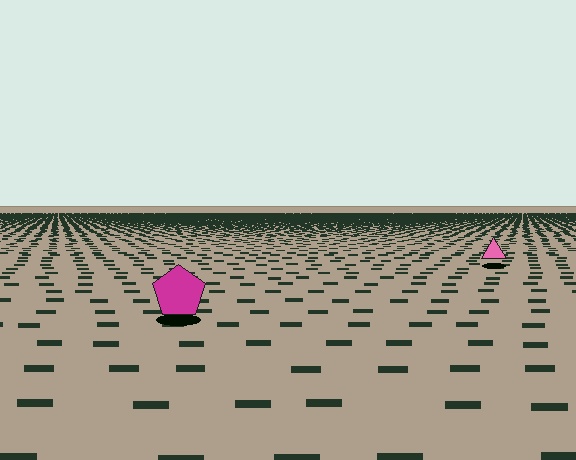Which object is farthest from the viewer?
The pink triangle is farthest from the viewer. It appears smaller and the ground texture around it is denser.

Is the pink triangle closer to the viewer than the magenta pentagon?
No. The magenta pentagon is closer — you can tell from the texture gradient: the ground texture is coarser near it.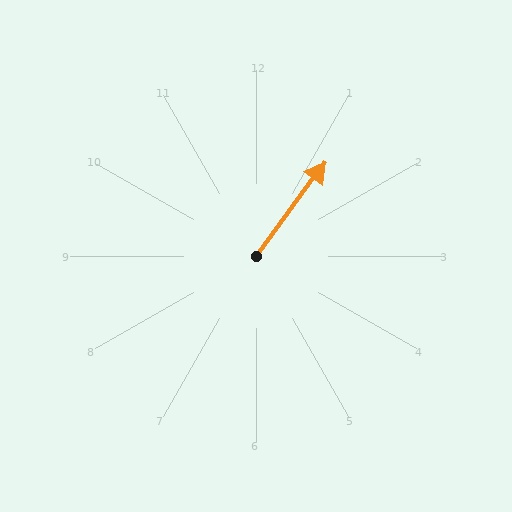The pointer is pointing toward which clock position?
Roughly 1 o'clock.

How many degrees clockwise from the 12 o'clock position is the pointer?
Approximately 36 degrees.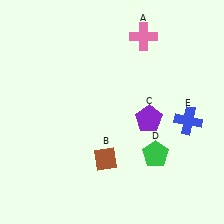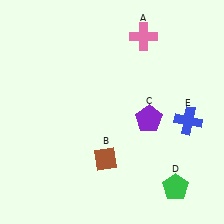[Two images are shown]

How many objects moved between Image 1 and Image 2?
1 object moved between the two images.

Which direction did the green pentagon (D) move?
The green pentagon (D) moved down.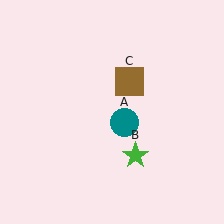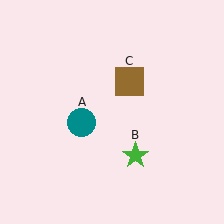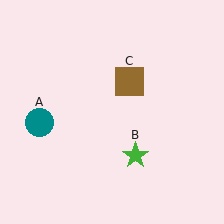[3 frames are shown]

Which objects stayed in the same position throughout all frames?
Green star (object B) and brown square (object C) remained stationary.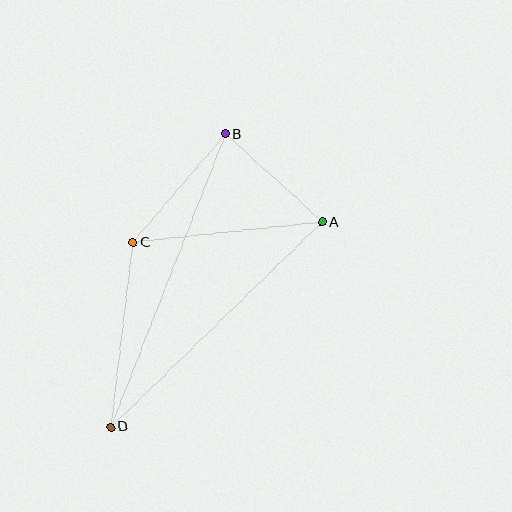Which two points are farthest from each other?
Points B and D are farthest from each other.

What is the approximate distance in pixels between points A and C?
The distance between A and C is approximately 190 pixels.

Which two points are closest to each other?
Points A and B are closest to each other.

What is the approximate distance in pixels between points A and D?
The distance between A and D is approximately 294 pixels.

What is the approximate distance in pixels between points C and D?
The distance between C and D is approximately 186 pixels.